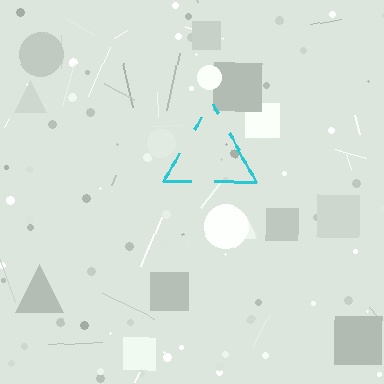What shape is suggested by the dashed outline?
The dashed outline suggests a triangle.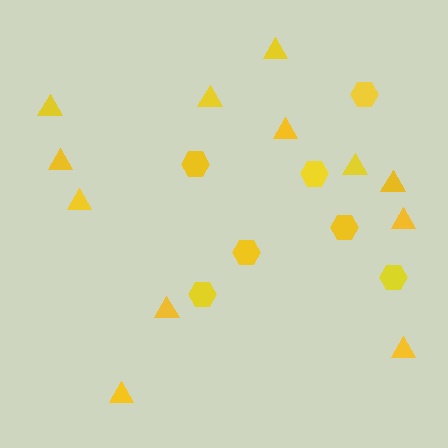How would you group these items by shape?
There are 2 groups: one group of hexagons (7) and one group of triangles (12).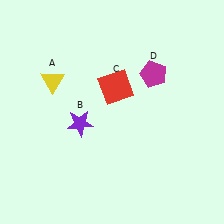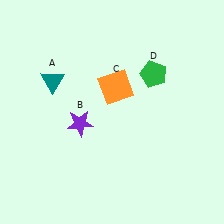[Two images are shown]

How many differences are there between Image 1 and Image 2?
There are 3 differences between the two images.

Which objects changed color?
A changed from yellow to teal. C changed from red to orange. D changed from magenta to green.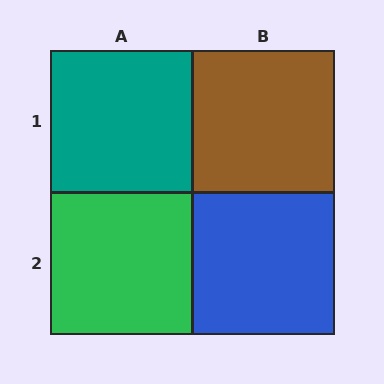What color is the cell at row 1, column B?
Brown.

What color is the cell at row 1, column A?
Teal.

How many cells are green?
1 cell is green.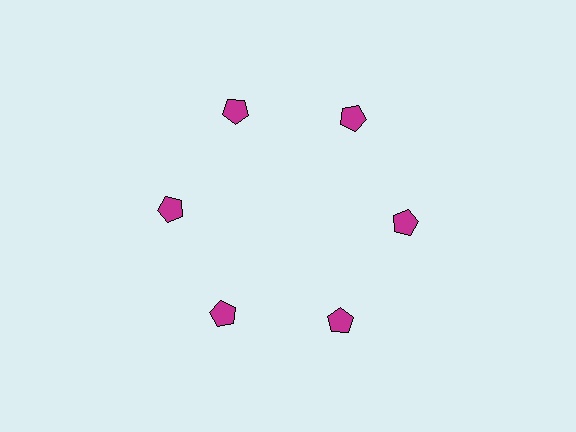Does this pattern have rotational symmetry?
Yes, this pattern has 6-fold rotational symmetry. It looks the same after rotating 60 degrees around the center.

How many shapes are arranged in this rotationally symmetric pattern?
There are 6 shapes, arranged in 6 groups of 1.